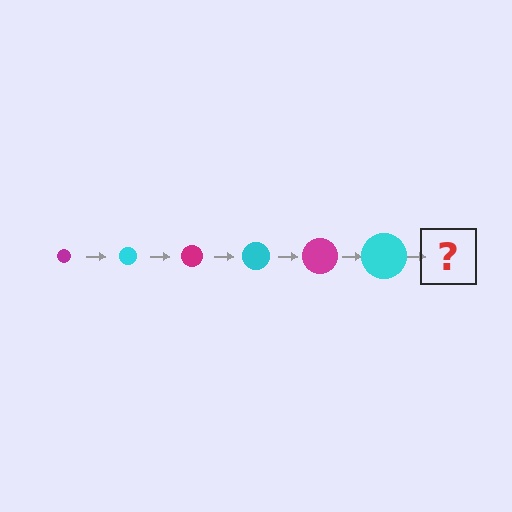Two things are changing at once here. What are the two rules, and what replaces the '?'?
The two rules are that the circle grows larger each step and the color cycles through magenta and cyan. The '?' should be a magenta circle, larger than the previous one.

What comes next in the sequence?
The next element should be a magenta circle, larger than the previous one.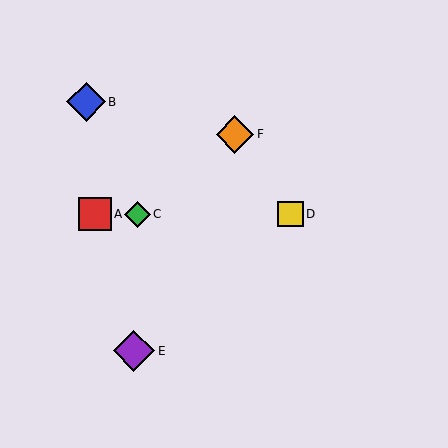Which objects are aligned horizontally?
Objects A, C, D are aligned horizontally.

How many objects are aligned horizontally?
3 objects (A, C, D) are aligned horizontally.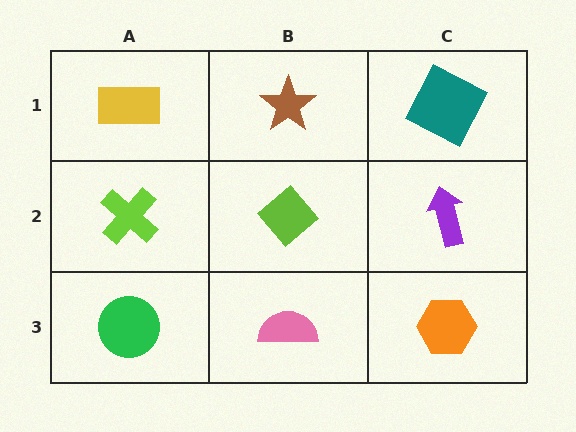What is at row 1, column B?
A brown star.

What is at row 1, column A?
A yellow rectangle.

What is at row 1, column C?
A teal square.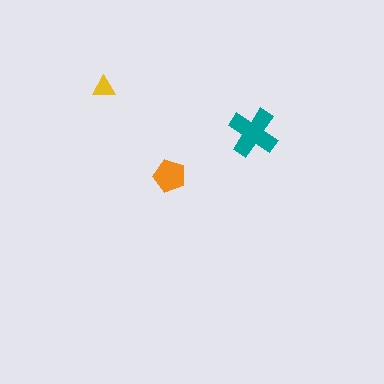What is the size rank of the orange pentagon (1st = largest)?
2nd.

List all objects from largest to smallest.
The teal cross, the orange pentagon, the yellow triangle.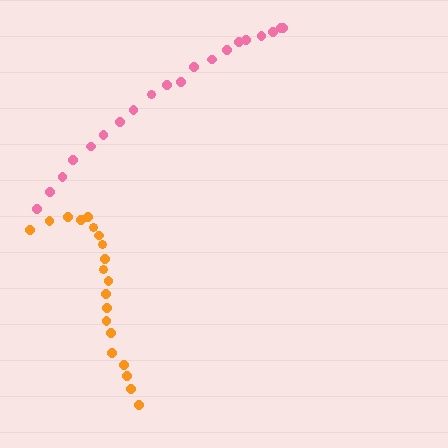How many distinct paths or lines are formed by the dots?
There are 2 distinct paths.